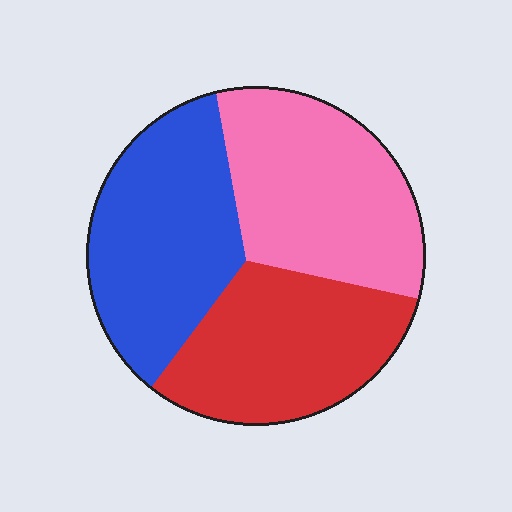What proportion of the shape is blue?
Blue covers around 35% of the shape.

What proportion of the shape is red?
Red covers around 30% of the shape.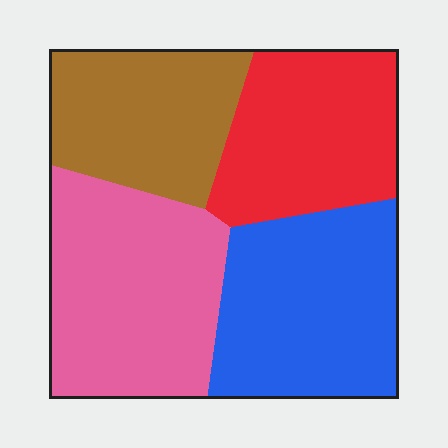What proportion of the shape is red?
Red takes up about one quarter (1/4) of the shape.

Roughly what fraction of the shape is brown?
Brown covers roughly 20% of the shape.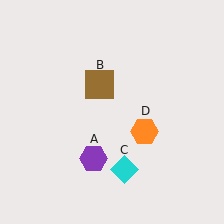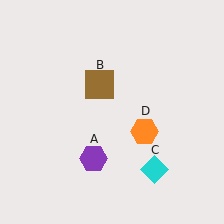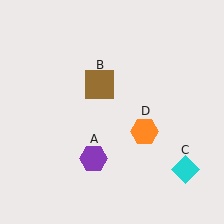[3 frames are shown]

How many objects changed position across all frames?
1 object changed position: cyan diamond (object C).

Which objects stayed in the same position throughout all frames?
Purple hexagon (object A) and brown square (object B) and orange hexagon (object D) remained stationary.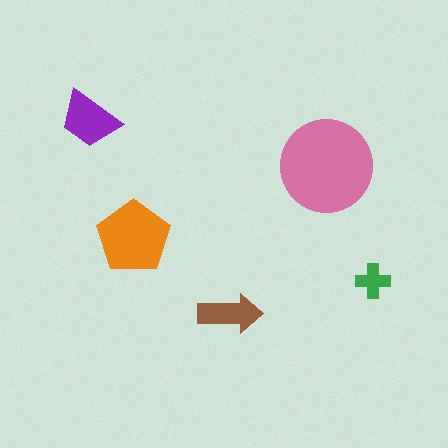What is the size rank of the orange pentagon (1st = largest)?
2nd.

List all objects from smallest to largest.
The green cross, the brown arrow, the purple trapezoid, the orange pentagon, the pink circle.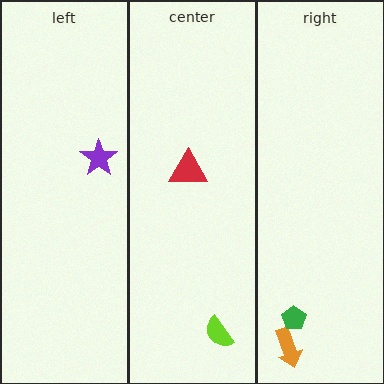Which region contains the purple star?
The left region.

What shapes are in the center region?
The red triangle, the lime semicircle.